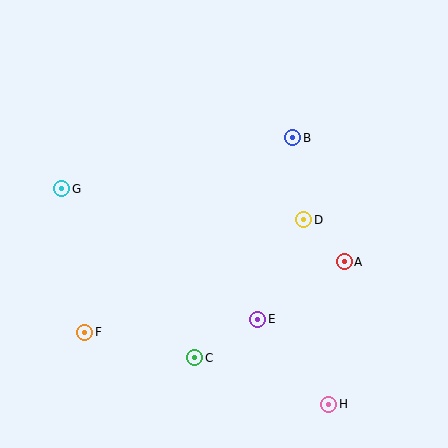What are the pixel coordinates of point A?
Point A is at (344, 262).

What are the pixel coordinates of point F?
Point F is at (85, 332).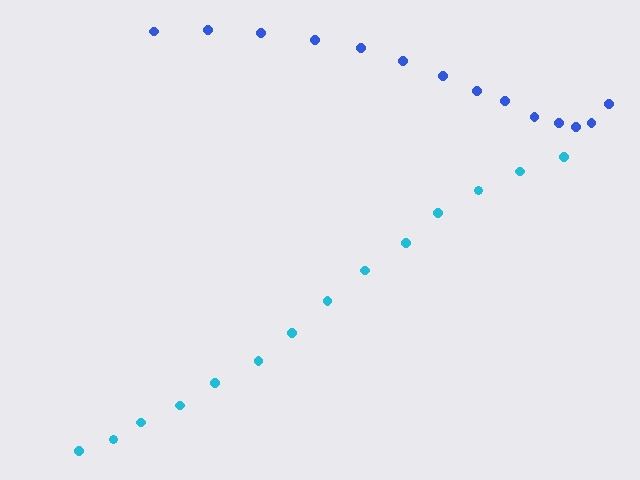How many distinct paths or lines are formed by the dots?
There are 2 distinct paths.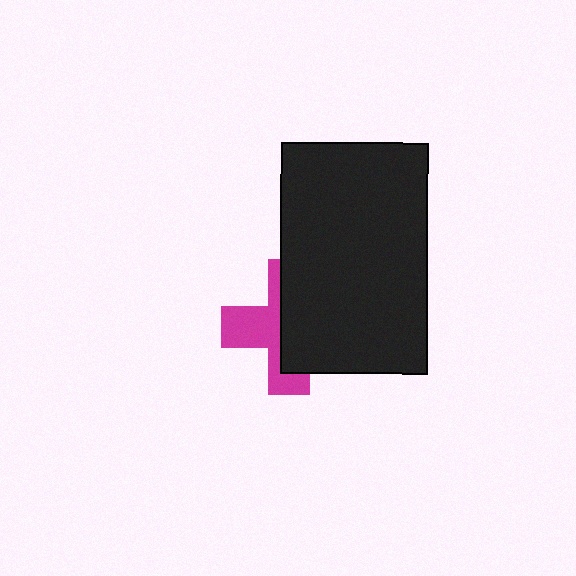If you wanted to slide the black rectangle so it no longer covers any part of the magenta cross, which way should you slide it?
Slide it right — that is the most direct way to separate the two shapes.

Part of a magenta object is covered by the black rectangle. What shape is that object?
It is a cross.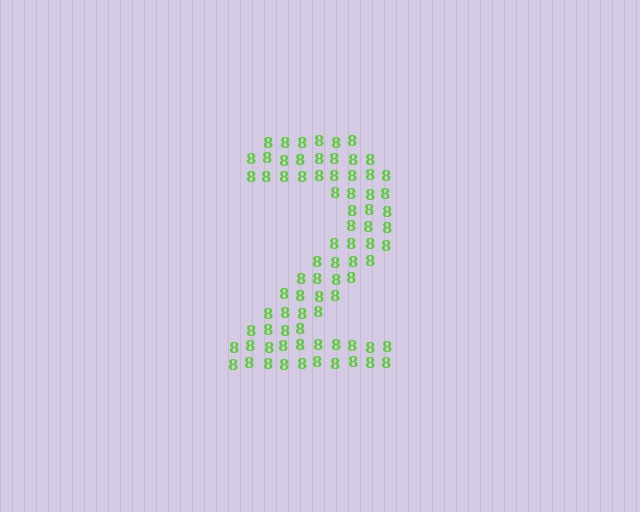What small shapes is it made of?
It is made of small digit 8's.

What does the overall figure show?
The overall figure shows the digit 2.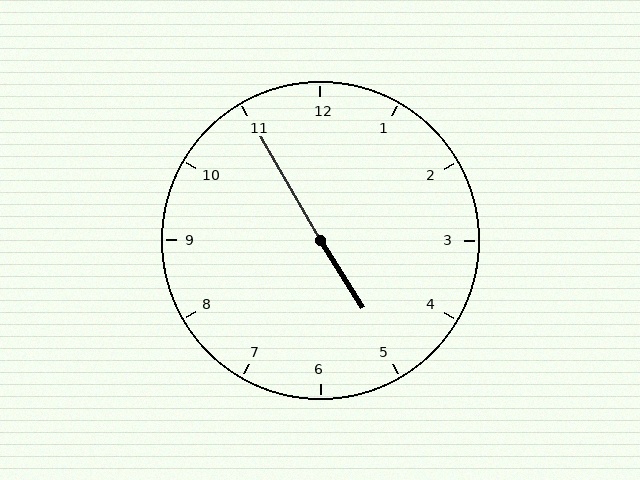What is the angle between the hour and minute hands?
Approximately 178 degrees.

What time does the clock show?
4:55.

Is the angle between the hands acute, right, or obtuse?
It is obtuse.